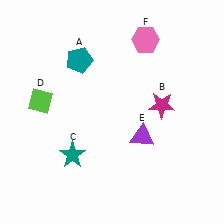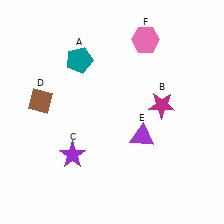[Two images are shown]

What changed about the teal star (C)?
In Image 1, C is teal. In Image 2, it changed to purple.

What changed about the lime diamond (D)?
In Image 1, D is lime. In Image 2, it changed to brown.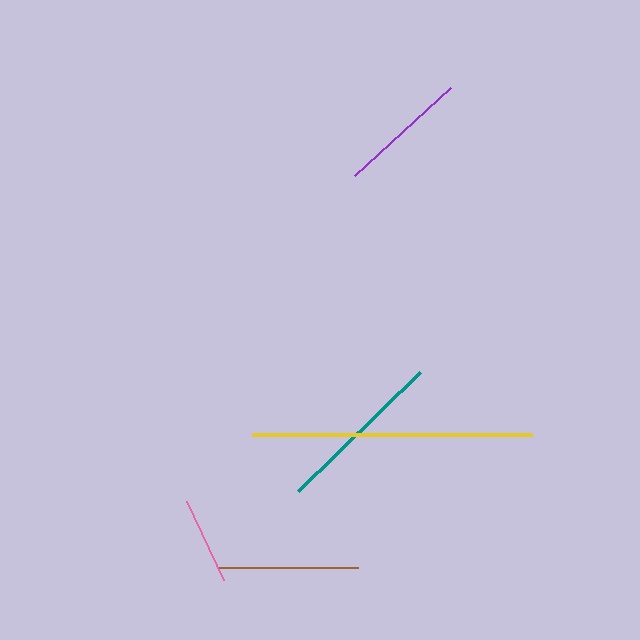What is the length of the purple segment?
The purple segment is approximately 130 pixels long.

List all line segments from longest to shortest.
From longest to shortest: yellow, teal, brown, purple, pink.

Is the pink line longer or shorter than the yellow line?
The yellow line is longer than the pink line.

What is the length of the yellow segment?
The yellow segment is approximately 280 pixels long.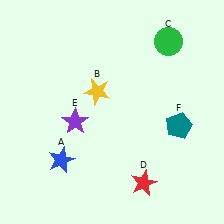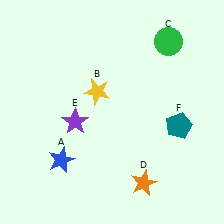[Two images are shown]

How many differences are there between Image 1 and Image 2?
There is 1 difference between the two images.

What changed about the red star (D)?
In Image 1, D is red. In Image 2, it changed to orange.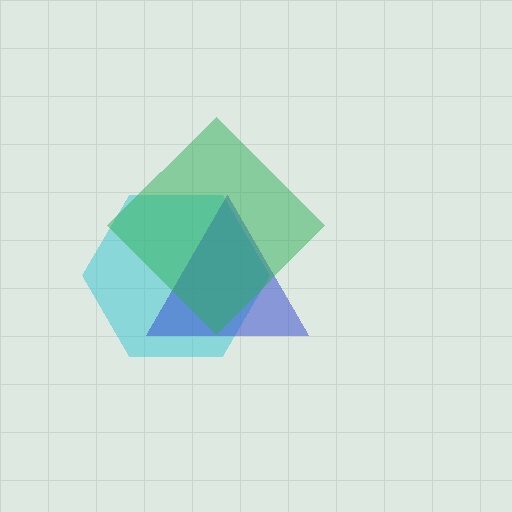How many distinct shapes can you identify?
There are 3 distinct shapes: a cyan hexagon, a blue triangle, a green diamond.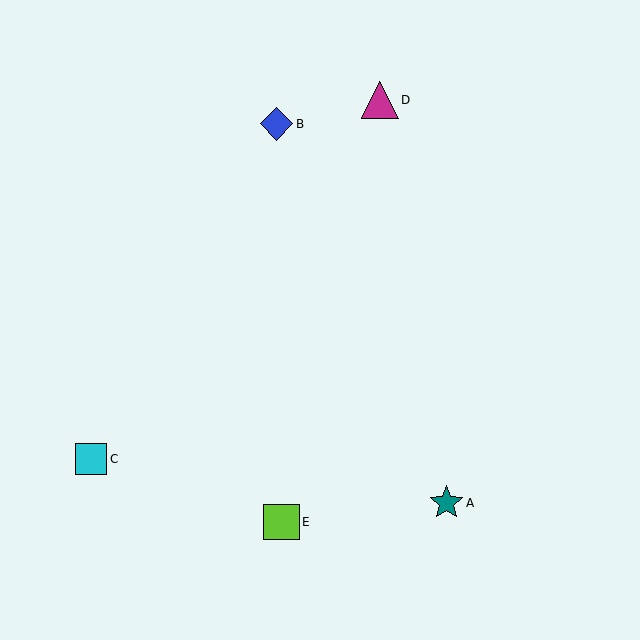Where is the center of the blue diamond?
The center of the blue diamond is at (276, 124).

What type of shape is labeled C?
Shape C is a cyan square.